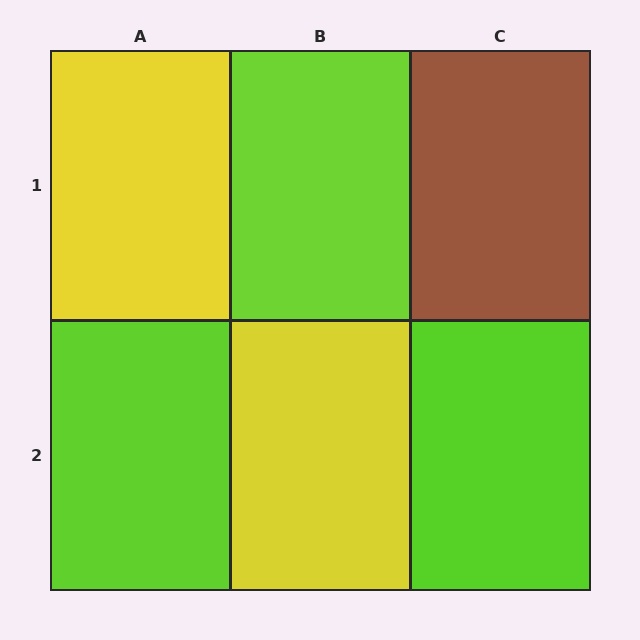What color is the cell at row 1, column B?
Lime.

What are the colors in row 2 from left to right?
Lime, yellow, lime.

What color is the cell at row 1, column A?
Yellow.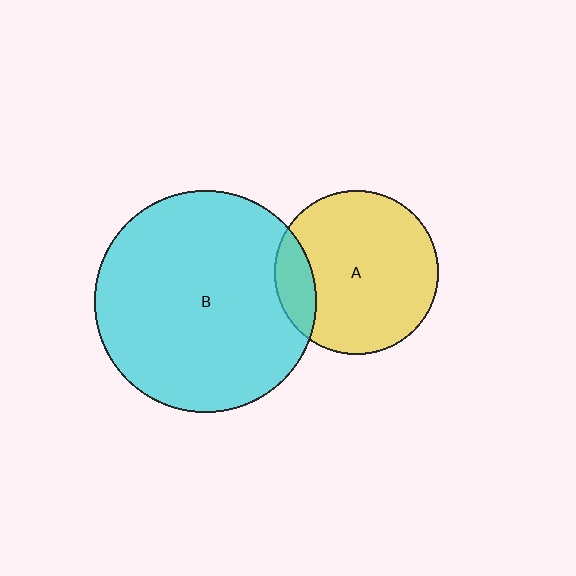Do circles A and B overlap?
Yes.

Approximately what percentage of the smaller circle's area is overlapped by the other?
Approximately 15%.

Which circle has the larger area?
Circle B (cyan).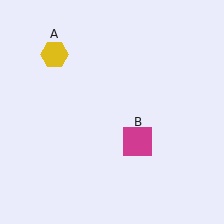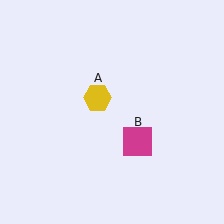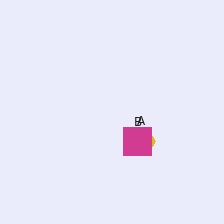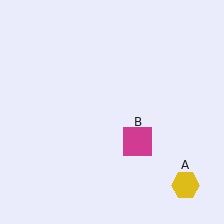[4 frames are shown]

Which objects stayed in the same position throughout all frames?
Magenta square (object B) remained stationary.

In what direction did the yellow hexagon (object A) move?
The yellow hexagon (object A) moved down and to the right.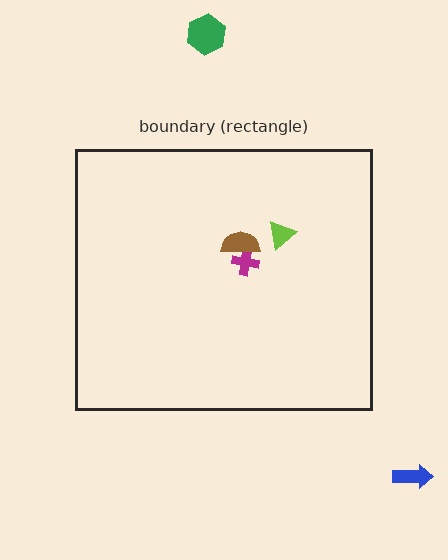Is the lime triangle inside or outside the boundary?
Inside.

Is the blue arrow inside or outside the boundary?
Outside.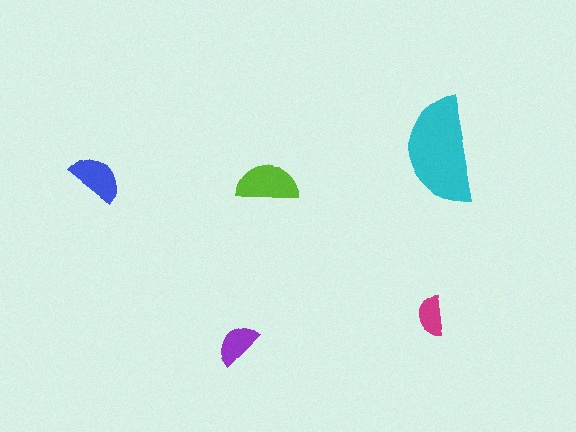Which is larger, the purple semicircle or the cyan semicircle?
The cyan one.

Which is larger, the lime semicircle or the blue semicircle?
The lime one.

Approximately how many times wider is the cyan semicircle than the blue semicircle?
About 2 times wider.